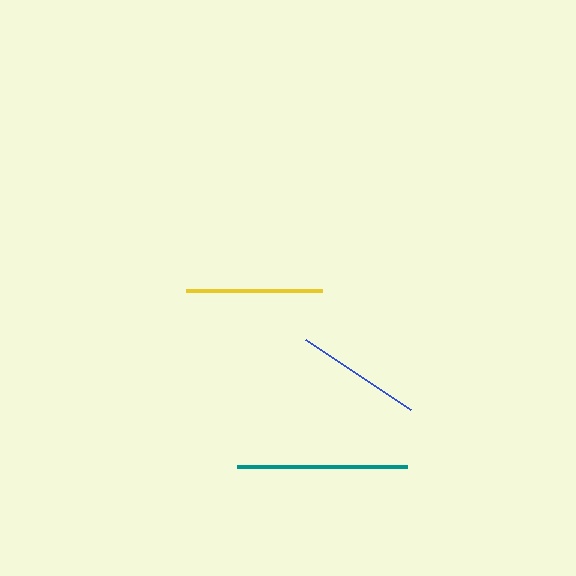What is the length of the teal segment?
The teal segment is approximately 169 pixels long.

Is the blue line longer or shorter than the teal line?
The teal line is longer than the blue line.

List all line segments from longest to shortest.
From longest to shortest: teal, yellow, blue.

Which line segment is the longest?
The teal line is the longest at approximately 169 pixels.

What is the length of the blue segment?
The blue segment is approximately 127 pixels long.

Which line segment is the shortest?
The blue line is the shortest at approximately 127 pixels.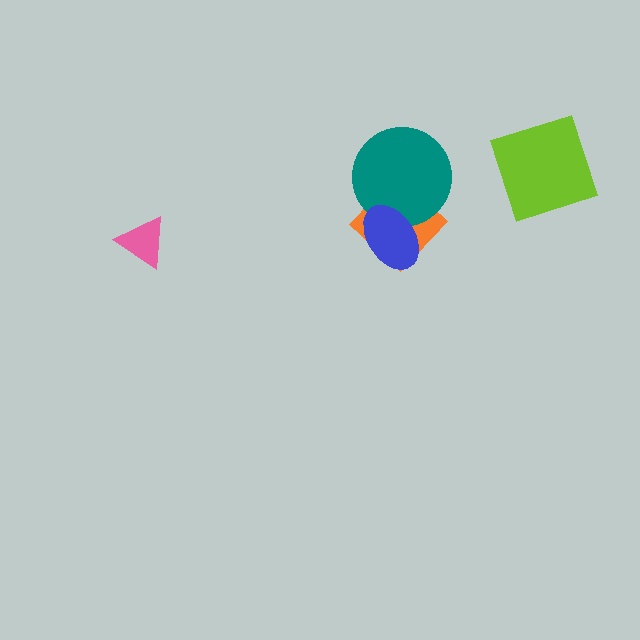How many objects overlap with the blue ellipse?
2 objects overlap with the blue ellipse.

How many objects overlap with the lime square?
0 objects overlap with the lime square.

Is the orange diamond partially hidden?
Yes, it is partially covered by another shape.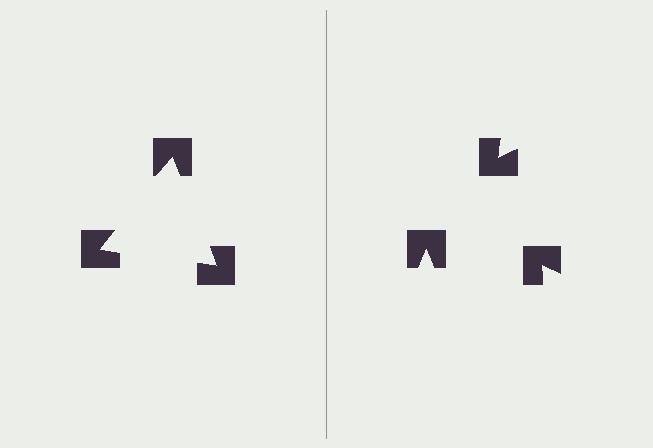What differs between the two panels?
The notched squares are positioned identically on both sides; only the wedge orientations differ. On the left they align to a triangle; on the right they are misaligned.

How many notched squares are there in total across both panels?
6 — 3 on each side.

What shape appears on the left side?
An illusory triangle.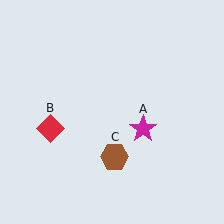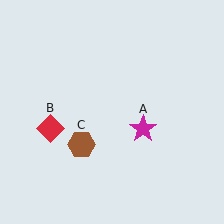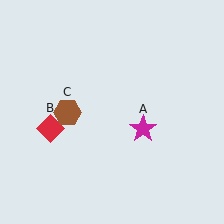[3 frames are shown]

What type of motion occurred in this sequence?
The brown hexagon (object C) rotated clockwise around the center of the scene.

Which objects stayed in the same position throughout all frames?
Magenta star (object A) and red diamond (object B) remained stationary.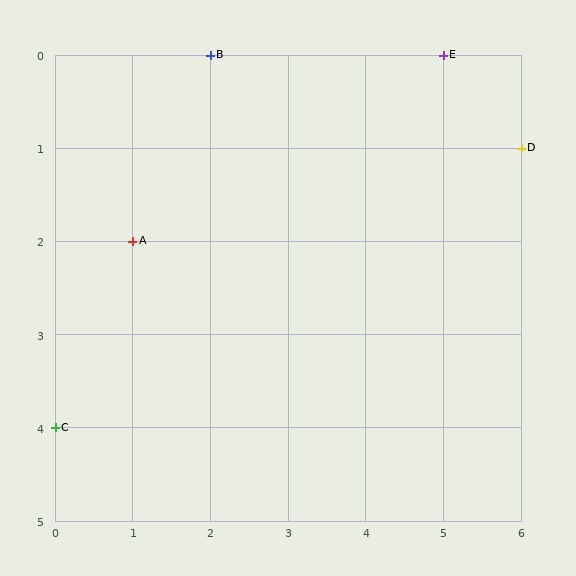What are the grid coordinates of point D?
Point D is at grid coordinates (6, 1).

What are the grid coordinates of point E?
Point E is at grid coordinates (5, 0).